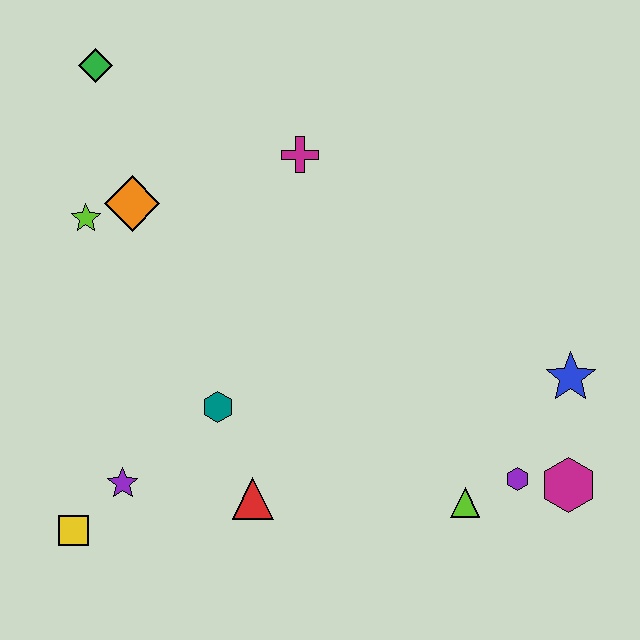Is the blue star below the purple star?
No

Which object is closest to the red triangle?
The teal hexagon is closest to the red triangle.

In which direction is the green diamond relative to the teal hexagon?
The green diamond is above the teal hexagon.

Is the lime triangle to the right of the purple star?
Yes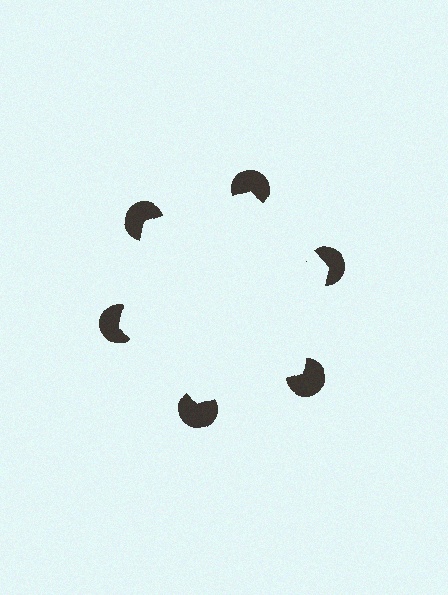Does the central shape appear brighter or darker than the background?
It typically appears slightly brighter than the background, even though no actual brightness change is drawn.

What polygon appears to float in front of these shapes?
An illusory hexagon — its edges are inferred from the aligned wedge cuts in the pac-man discs, not physically drawn.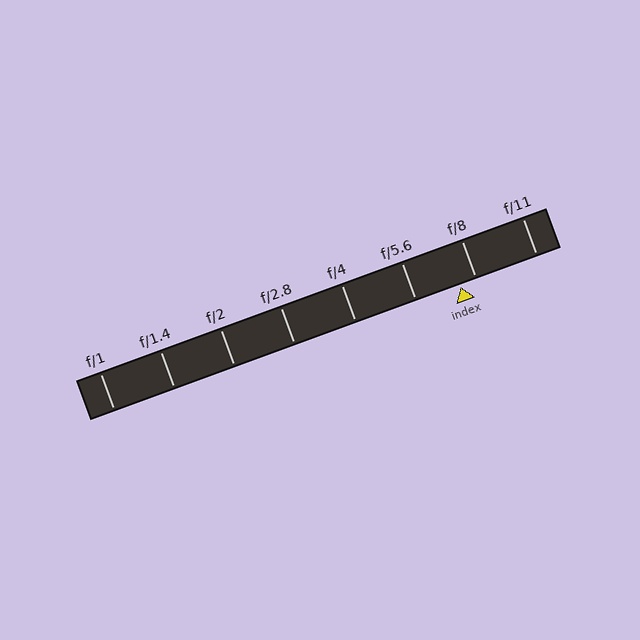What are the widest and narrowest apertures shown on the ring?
The widest aperture shown is f/1 and the narrowest is f/11.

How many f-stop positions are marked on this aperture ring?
There are 8 f-stop positions marked.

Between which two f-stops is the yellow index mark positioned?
The index mark is between f/5.6 and f/8.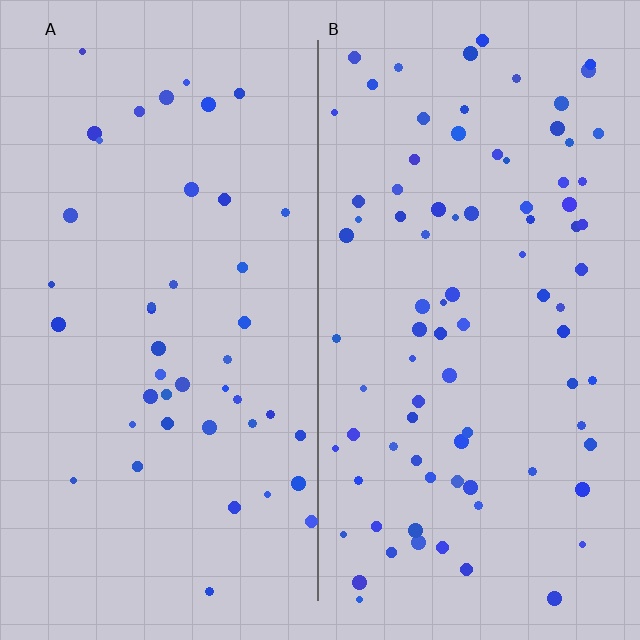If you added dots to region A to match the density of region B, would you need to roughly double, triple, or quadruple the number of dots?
Approximately double.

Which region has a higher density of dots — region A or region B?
B (the right).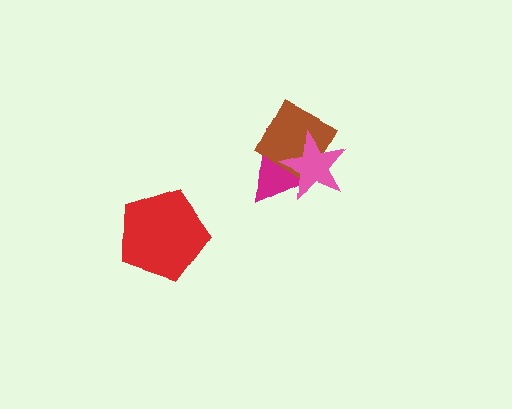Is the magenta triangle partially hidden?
Yes, it is partially covered by another shape.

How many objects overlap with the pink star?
2 objects overlap with the pink star.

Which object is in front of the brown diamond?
The pink star is in front of the brown diamond.